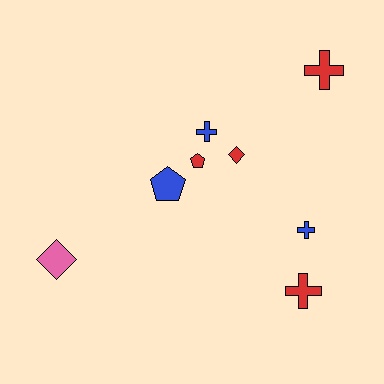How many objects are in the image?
There are 8 objects.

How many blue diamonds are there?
There are no blue diamonds.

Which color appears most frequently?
Red, with 4 objects.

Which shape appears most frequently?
Cross, with 4 objects.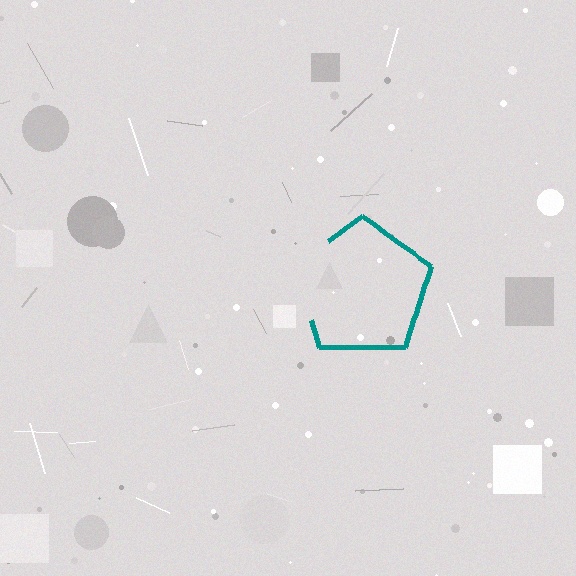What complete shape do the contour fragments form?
The contour fragments form a pentagon.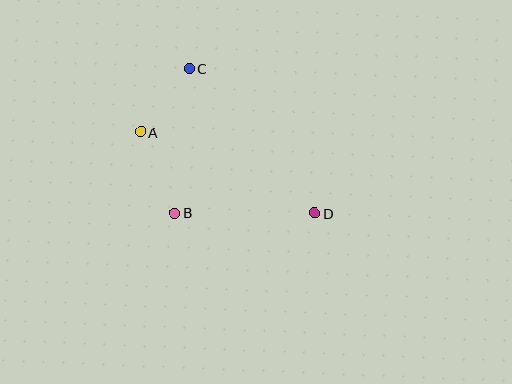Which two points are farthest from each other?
Points A and D are farthest from each other.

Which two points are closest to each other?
Points A and C are closest to each other.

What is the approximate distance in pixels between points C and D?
The distance between C and D is approximately 192 pixels.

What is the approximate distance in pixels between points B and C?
The distance between B and C is approximately 145 pixels.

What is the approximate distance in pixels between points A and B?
The distance between A and B is approximately 88 pixels.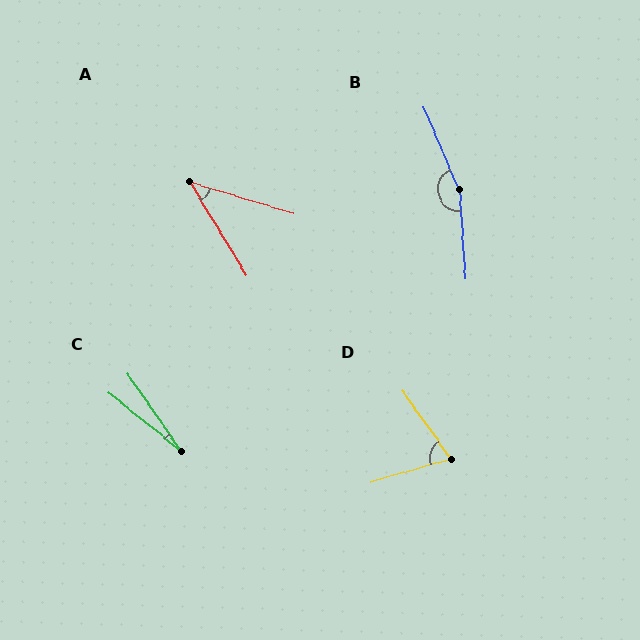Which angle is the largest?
B, at approximately 161 degrees.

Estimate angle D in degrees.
Approximately 70 degrees.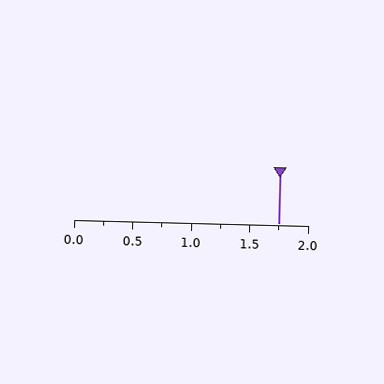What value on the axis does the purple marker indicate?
The marker indicates approximately 1.75.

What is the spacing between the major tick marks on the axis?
The major ticks are spaced 0.5 apart.